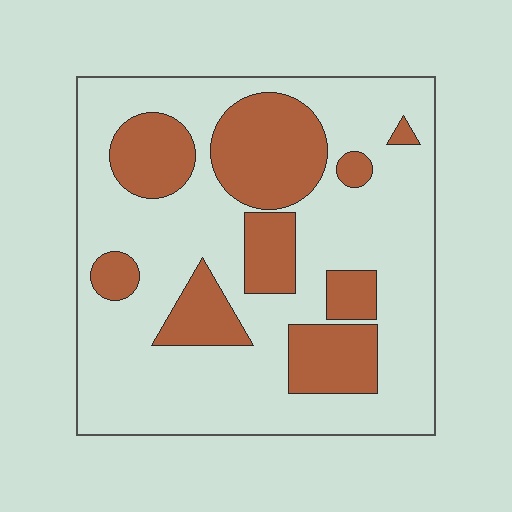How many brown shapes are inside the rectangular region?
9.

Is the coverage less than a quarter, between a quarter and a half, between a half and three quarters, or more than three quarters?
Between a quarter and a half.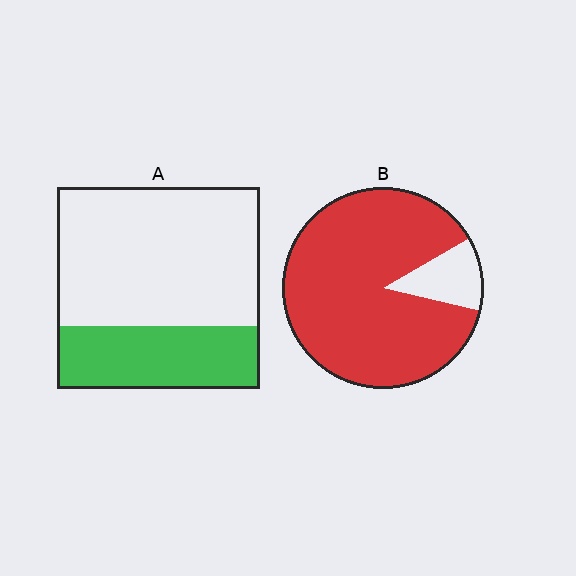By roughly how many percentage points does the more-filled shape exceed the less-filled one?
By roughly 55 percentage points (B over A).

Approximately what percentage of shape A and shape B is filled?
A is approximately 30% and B is approximately 90%.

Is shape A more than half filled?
No.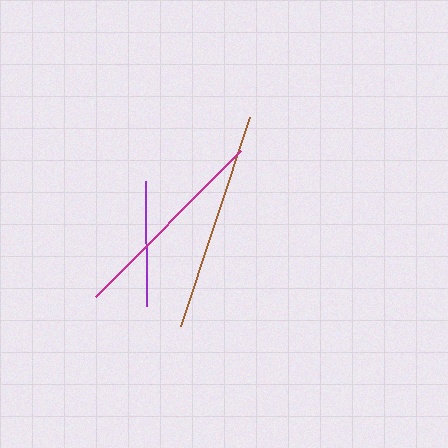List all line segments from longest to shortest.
From longest to shortest: brown, magenta, purple.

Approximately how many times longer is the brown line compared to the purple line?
The brown line is approximately 1.8 times the length of the purple line.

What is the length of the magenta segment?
The magenta segment is approximately 206 pixels long.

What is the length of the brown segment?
The brown segment is approximately 220 pixels long.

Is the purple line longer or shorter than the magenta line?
The magenta line is longer than the purple line.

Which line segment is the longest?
The brown line is the longest at approximately 220 pixels.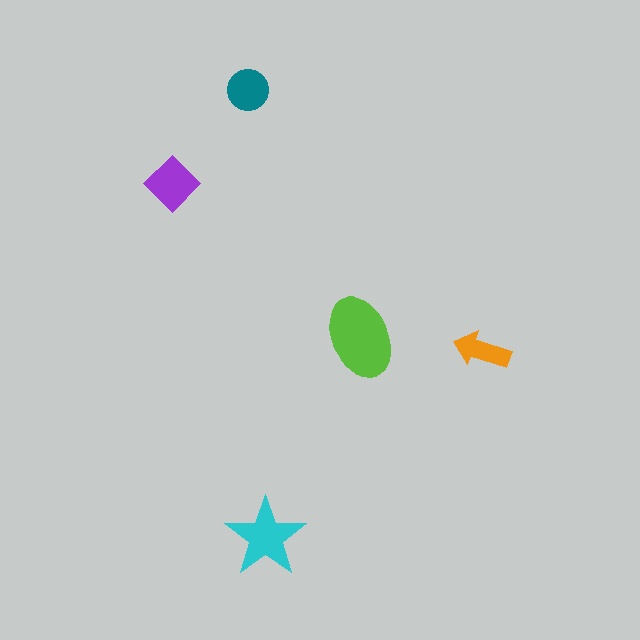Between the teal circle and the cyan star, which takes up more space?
The cyan star.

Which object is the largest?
The lime ellipse.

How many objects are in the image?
There are 5 objects in the image.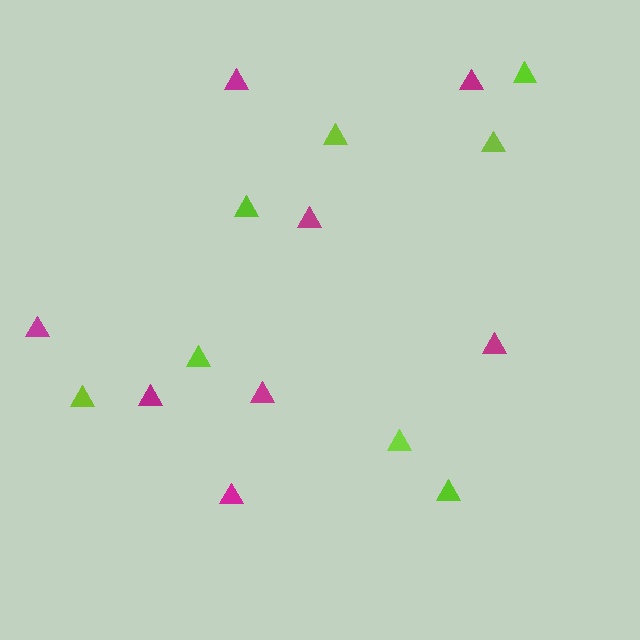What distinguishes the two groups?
There are 2 groups: one group of lime triangles (8) and one group of magenta triangles (8).